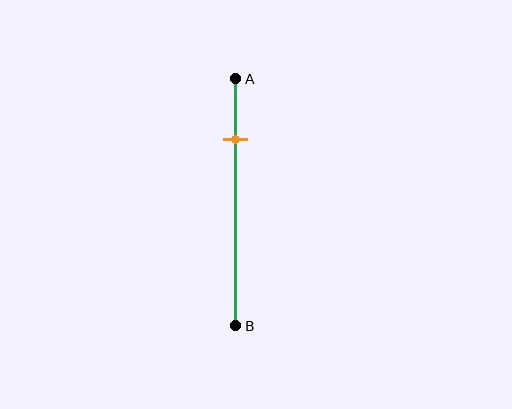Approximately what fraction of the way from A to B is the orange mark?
The orange mark is approximately 25% of the way from A to B.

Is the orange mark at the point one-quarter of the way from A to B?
Yes, the mark is approximately at the one-quarter point.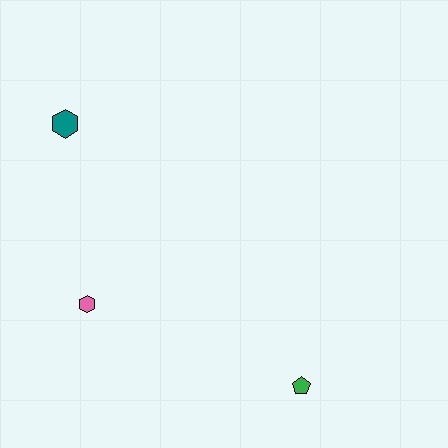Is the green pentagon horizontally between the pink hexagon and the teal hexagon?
No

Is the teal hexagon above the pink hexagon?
Yes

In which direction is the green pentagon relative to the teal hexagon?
The green pentagon is below the teal hexagon.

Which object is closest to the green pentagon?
The pink hexagon is closest to the green pentagon.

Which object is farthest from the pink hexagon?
The green pentagon is farthest from the pink hexagon.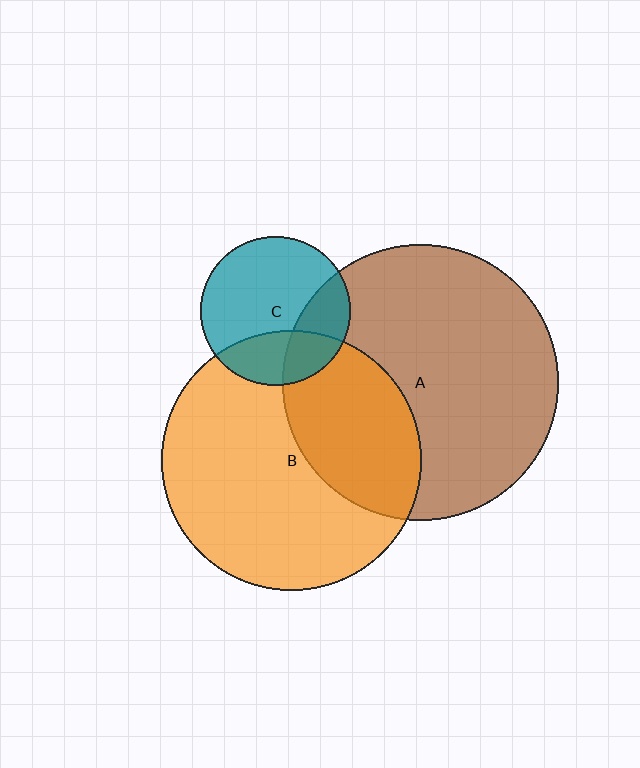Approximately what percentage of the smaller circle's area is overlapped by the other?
Approximately 30%.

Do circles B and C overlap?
Yes.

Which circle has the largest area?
Circle A (brown).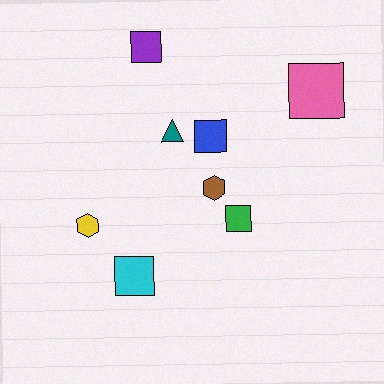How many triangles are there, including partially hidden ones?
There is 1 triangle.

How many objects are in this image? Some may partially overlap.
There are 8 objects.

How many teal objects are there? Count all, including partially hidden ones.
There is 1 teal object.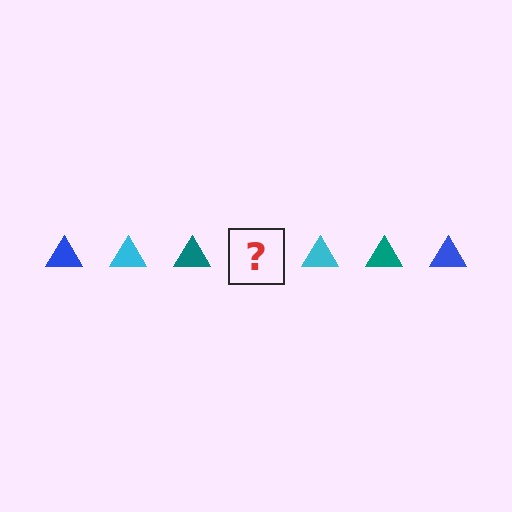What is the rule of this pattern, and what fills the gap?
The rule is that the pattern cycles through blue, cyan, teal triangles. The gap should be filled with a blue triangle.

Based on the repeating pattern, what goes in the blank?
The blank should be a blue triangle.